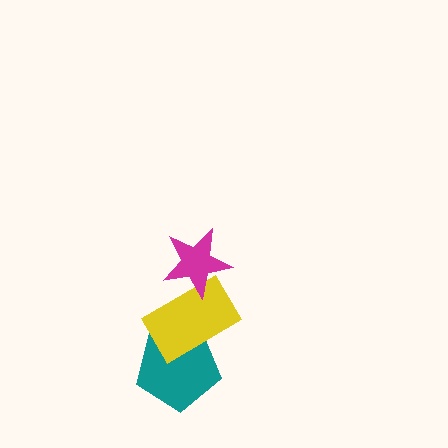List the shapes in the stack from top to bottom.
From top to bottom: the magenta star, the yellow rectangle, the teal pentagon.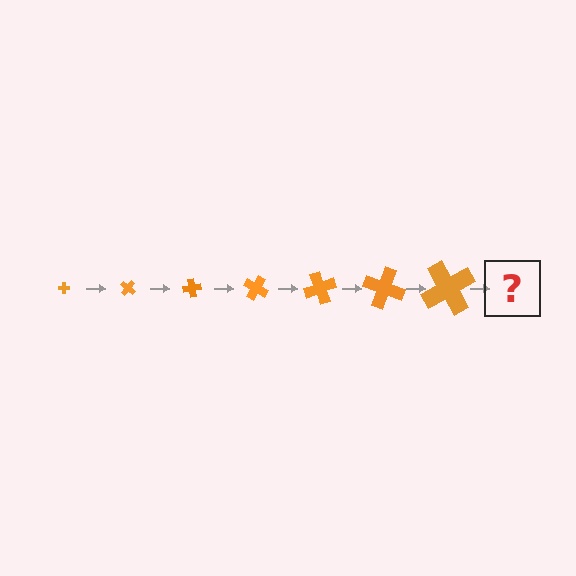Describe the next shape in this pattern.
It should be a cross, larger than the previous one and rotated 280 degrees from the start.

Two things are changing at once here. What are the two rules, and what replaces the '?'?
The two rules are that the cross grows larger each step and it rotates 40 degrees each step. The '?' should be a cross, larger than the previous one and rotated 280 degrees from the start.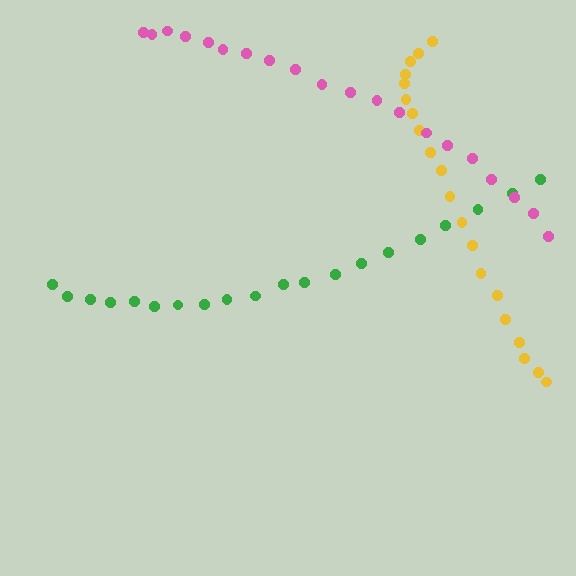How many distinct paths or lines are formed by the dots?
There are 3 distinct paths.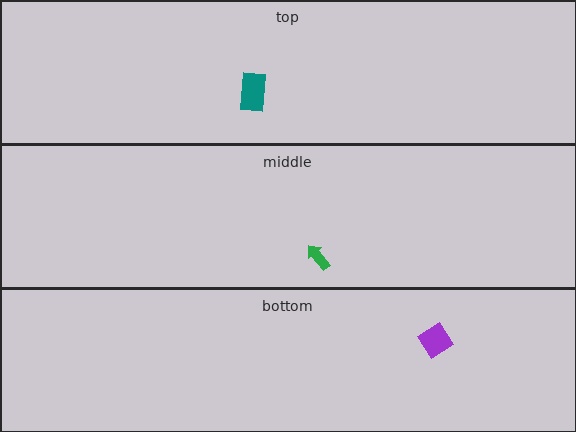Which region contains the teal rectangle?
The top region.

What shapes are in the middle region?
The green arrow.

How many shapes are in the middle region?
1.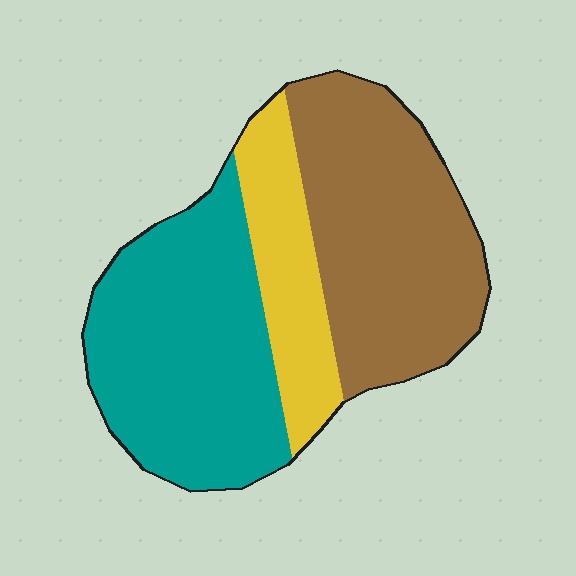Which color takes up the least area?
Yellow, at roughly 20%.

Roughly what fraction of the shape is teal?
Teal takes up between a third and a half of the shape.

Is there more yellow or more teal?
Teal.